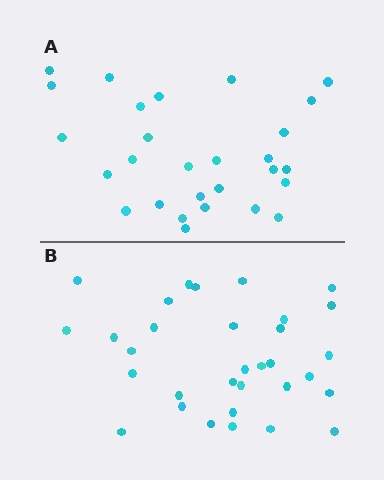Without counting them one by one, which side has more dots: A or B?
Region B (the bottom region) has more dots.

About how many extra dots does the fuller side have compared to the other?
Region B has about 4 more dots than region A.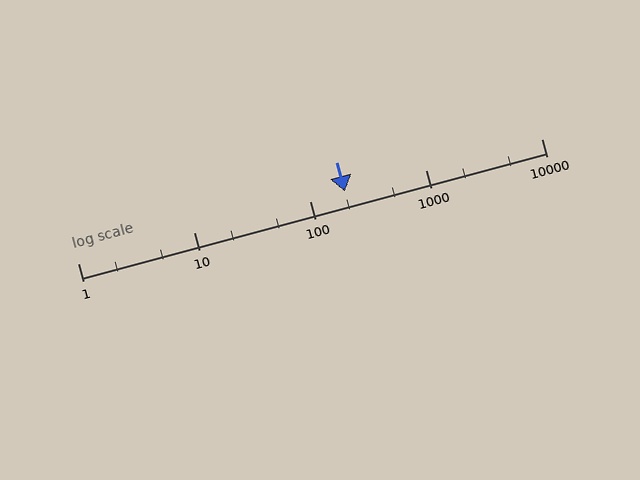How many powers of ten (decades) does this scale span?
The scale spans 4 decades, from 1 to 10000.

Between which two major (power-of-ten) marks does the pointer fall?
The pointer is between 100 and 1000.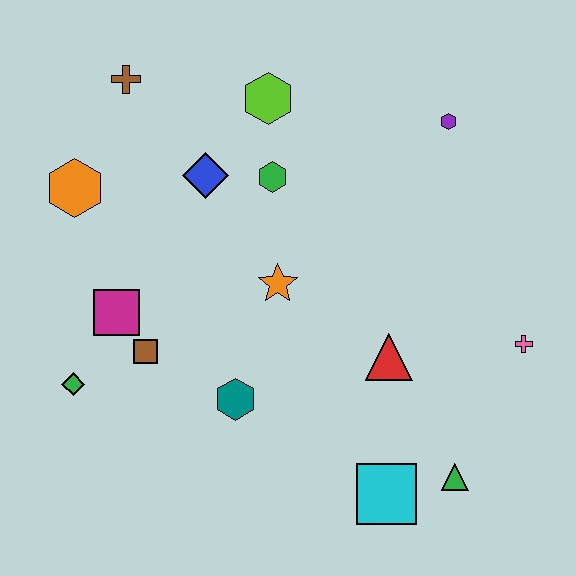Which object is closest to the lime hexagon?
The green hexagon is closest to the lime hexagon.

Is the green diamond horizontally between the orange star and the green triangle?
No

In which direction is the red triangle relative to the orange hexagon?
The red triangle is to the right of the orange hexagon.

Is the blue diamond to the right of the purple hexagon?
No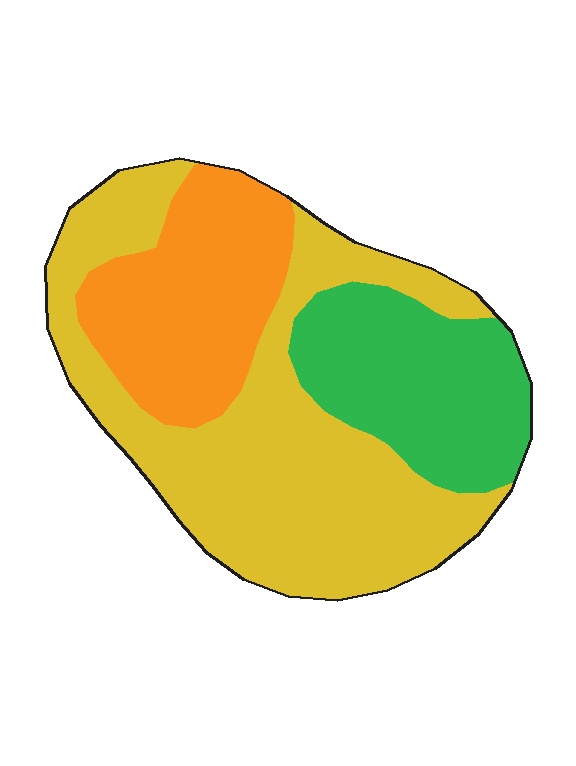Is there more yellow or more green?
Yellow.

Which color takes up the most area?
Yellow, at roughly 50%.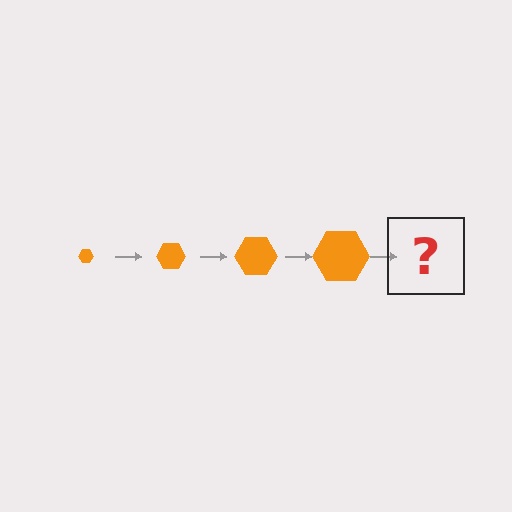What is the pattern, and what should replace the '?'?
The pattern is that the hexagon gets progressively larger each step. The '?' should be an orange hexagon, larger than the previous one.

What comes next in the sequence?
The next element should be an orange hexagon, larger than the previous one.